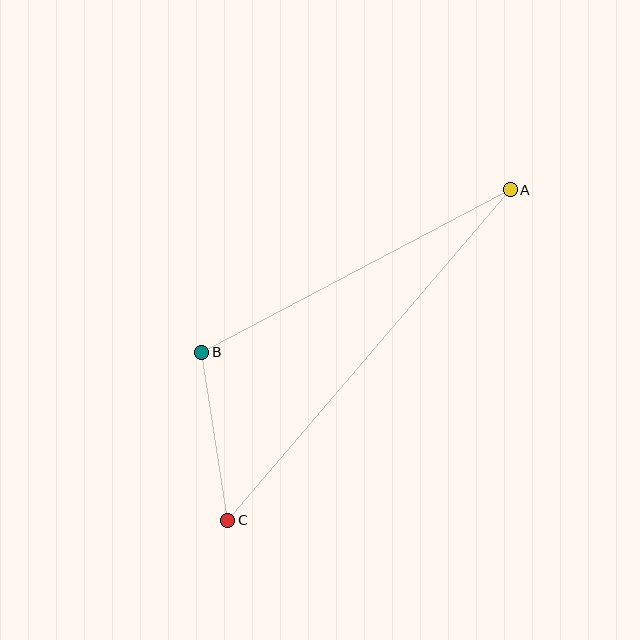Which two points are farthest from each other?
Points A and C are farthest from each other.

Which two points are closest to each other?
Points B and C are closest to each other.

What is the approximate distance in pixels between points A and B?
The distance between A and B is approximately 349 pixels.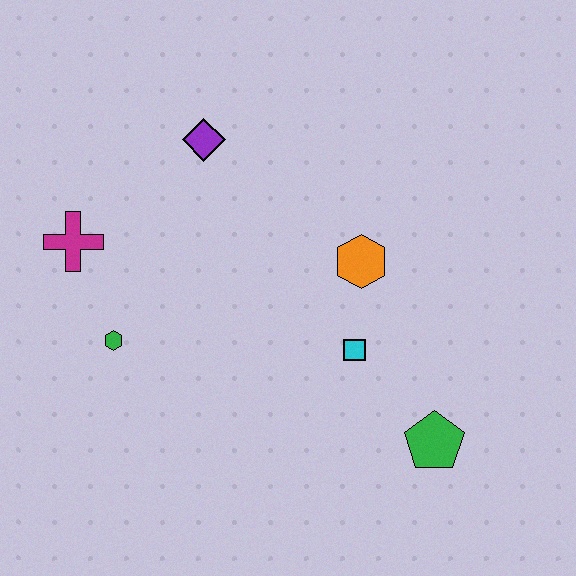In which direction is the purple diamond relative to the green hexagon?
The purple diamond is above the green hexagon.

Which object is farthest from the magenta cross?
The green pentagon is farthest from the magenta cross.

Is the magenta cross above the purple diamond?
No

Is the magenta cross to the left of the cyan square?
Yes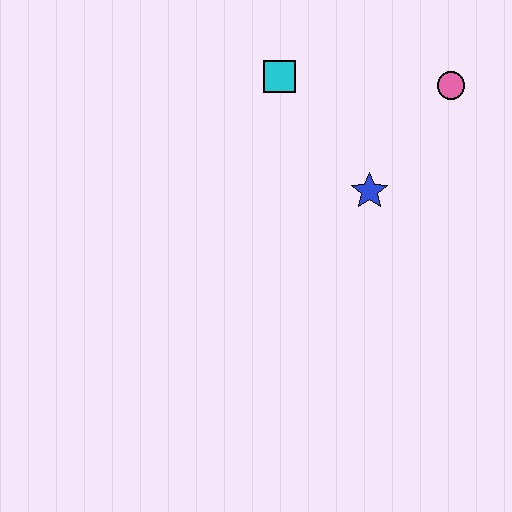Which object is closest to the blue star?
The pink circle is closest to the blue star.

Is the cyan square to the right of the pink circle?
No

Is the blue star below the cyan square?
Yes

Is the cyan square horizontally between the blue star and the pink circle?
No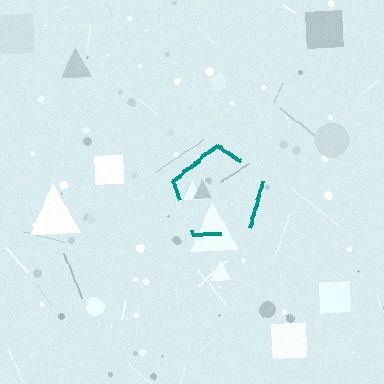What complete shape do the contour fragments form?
The contour fragments form a pentagon.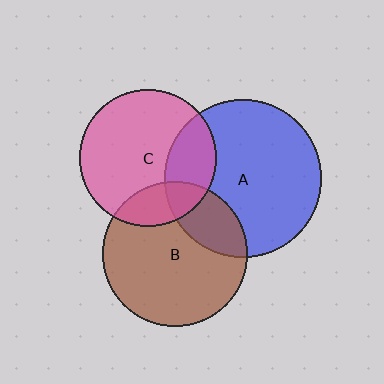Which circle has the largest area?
Circle A (blue).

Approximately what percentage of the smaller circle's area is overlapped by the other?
Approximately 25%.